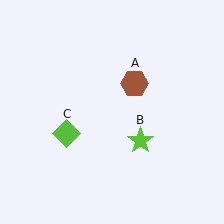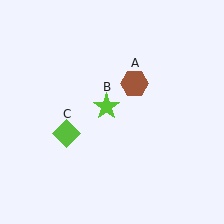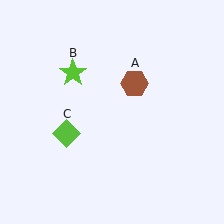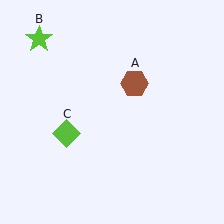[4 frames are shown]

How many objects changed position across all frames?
1 object changed position: lime star (object B).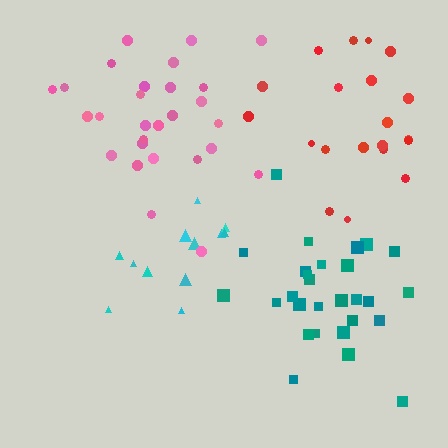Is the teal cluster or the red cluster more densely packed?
Teal.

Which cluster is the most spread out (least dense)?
Red.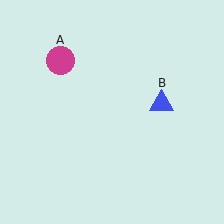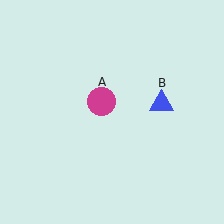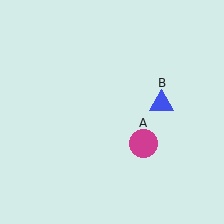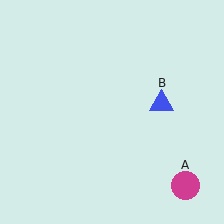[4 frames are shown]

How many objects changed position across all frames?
1 object changed position: magenta circle (object A).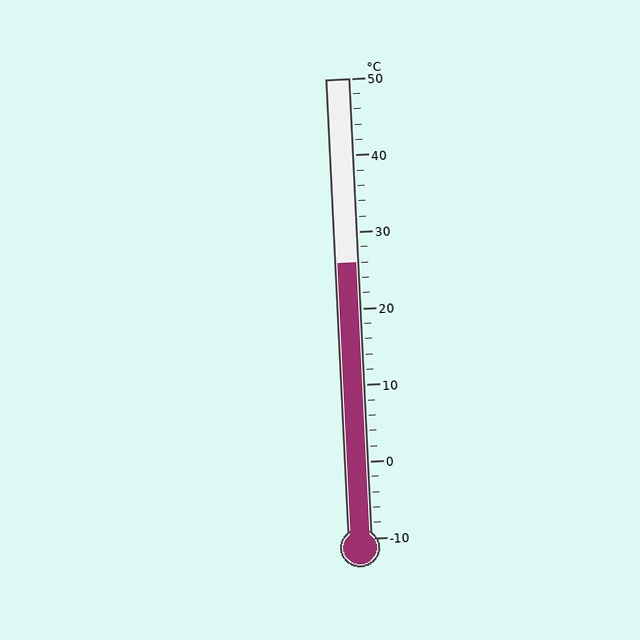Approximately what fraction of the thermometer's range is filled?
The thermometer is filled to approximately 60% of its range.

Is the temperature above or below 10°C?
The temperature is above 10°C.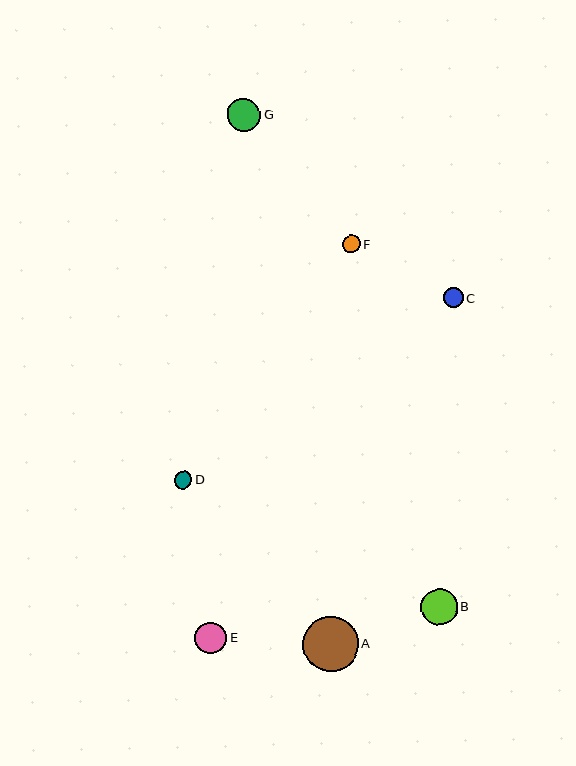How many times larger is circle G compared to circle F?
Circle G is approximately 1.9 times the size of circle F.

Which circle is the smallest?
Circle F is the smallest with a size of approximately 17 pixels.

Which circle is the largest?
Circle A is the largest with a size of approximately 55 pixels.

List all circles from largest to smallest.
From largest to smallest: A, B, G, E, C, D, F.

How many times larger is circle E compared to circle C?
Circle E is approximately 1.6 times the size of circle C.